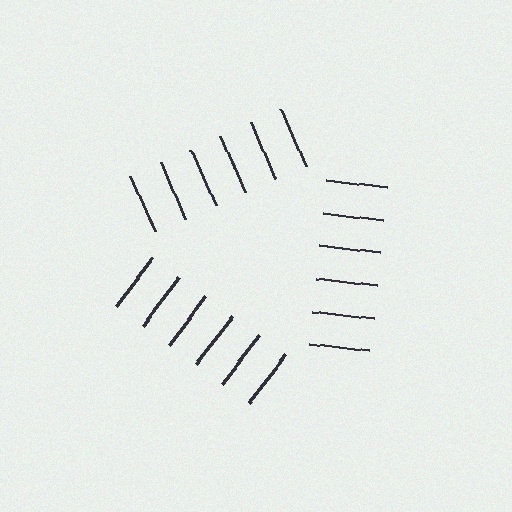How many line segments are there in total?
18 — 6 along each of the 3 edges.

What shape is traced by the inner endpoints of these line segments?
An illusory triangle — the line segments terminate on its edges but no continuous stroke is drawn.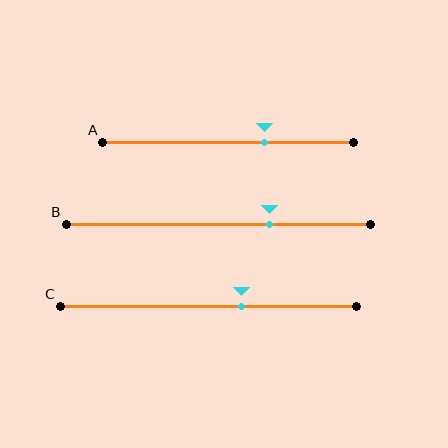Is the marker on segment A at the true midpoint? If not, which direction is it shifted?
No, the marker on segment A is shifted to the right by about 14% of the segment length.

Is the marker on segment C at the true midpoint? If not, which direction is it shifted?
No, the marker on segment C is shifted to the right by about 11% of the segment length.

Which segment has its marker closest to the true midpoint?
Segment C has its marker closest to the true midpoint.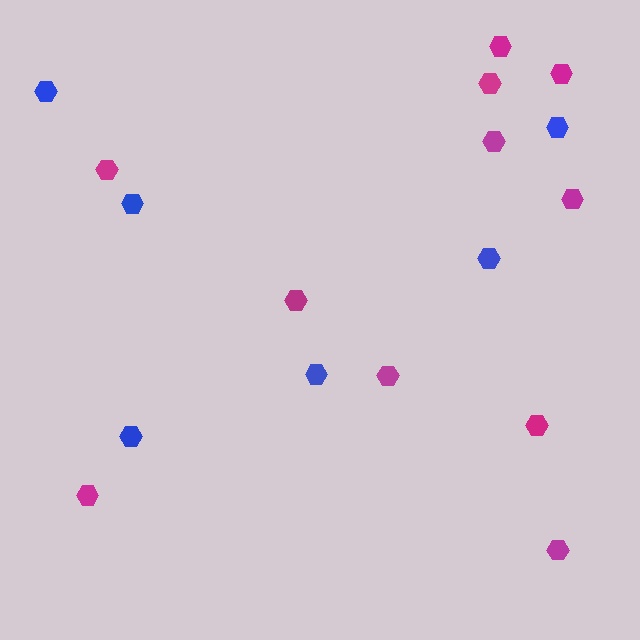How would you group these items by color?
There are 2 groups: one group of magenta hexagons (11) and one group of blue hexagons (6).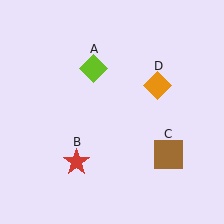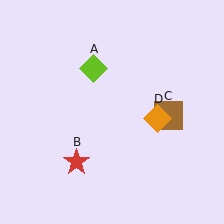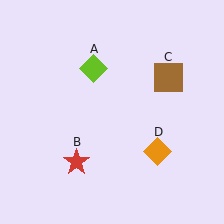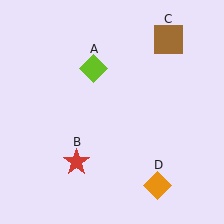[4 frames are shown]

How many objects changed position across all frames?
2 objects changed position: brown square (object C), orange diamond (object D).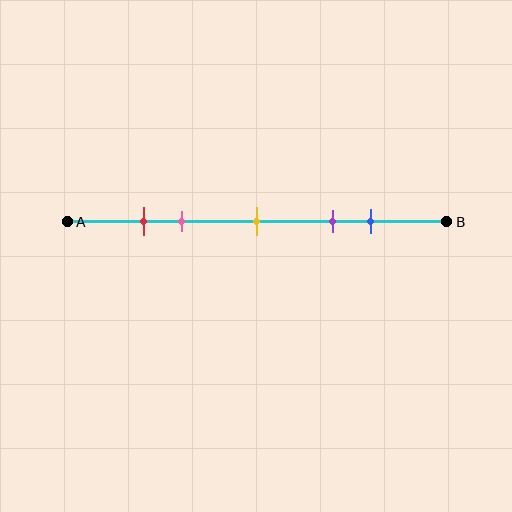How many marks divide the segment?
There are 5 marks dividing the segment.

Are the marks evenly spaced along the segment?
No, the marks are not evenly spaced.